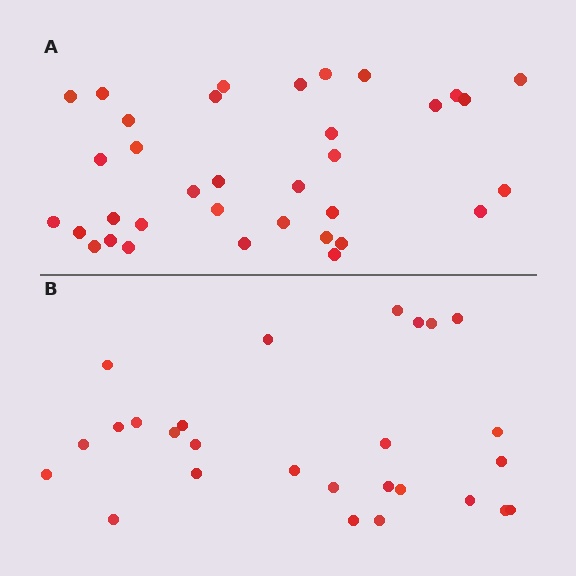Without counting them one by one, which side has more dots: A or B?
Region A (the top region) has more dots.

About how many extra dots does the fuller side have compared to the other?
Region A has roughly 8 or so more dots than region B.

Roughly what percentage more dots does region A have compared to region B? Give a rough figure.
About 30% more.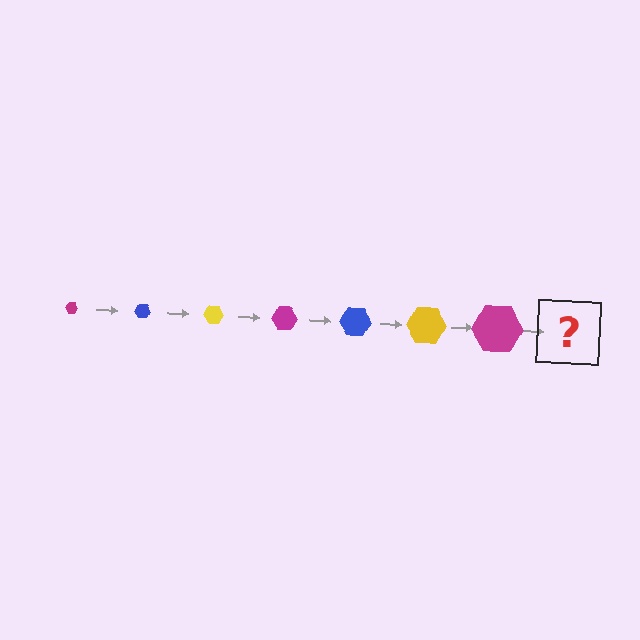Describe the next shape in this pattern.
It should be a blue hexagon, larger than the previous one.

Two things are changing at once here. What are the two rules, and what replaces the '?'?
The two rules are that the hexagon grows larger each step and the color cycles through magenta, blue, and yellow. The '?' should be a blue hexagon, larger than the previous one.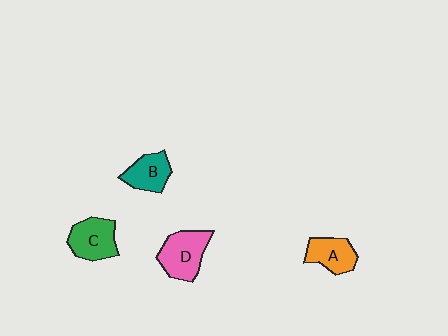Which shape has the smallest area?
Shape B (teal).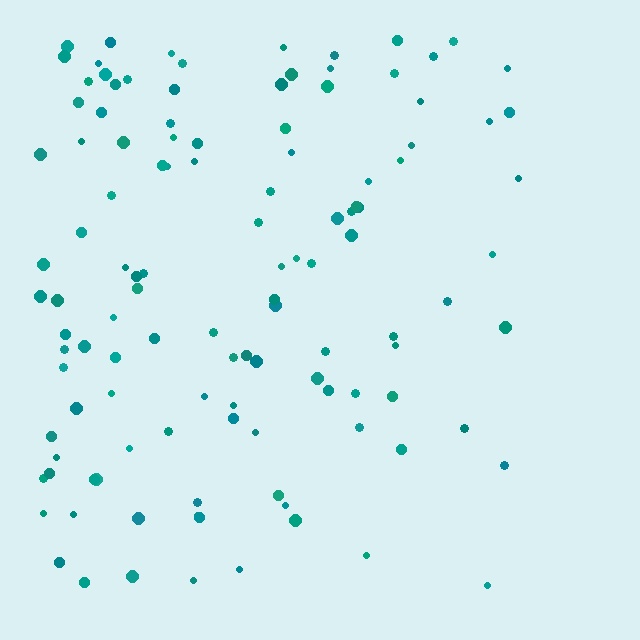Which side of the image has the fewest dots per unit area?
The right.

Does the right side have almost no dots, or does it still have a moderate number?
Still a moderate number, just noticeably fewer than the left.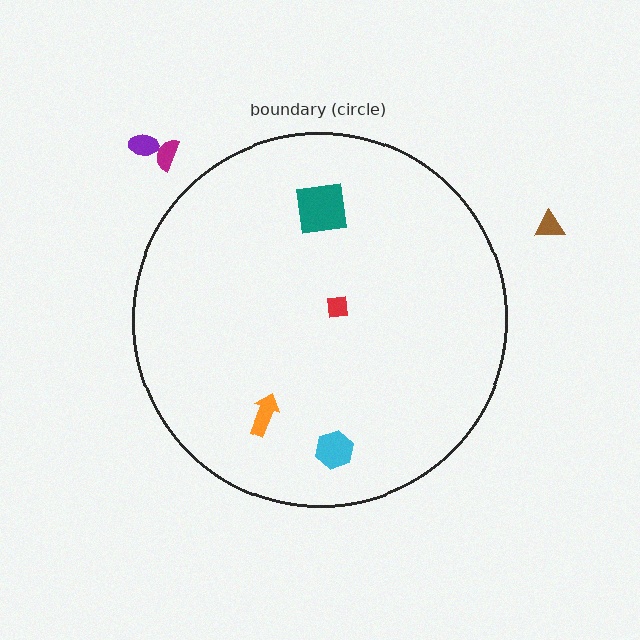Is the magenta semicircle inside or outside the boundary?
Outside.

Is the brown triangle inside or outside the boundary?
Outside.